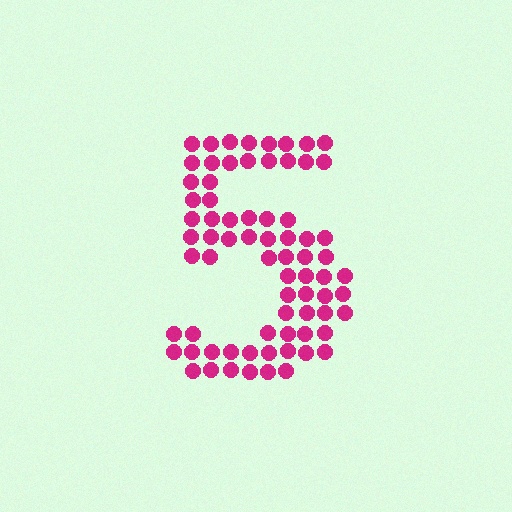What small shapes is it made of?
It is made of small circles.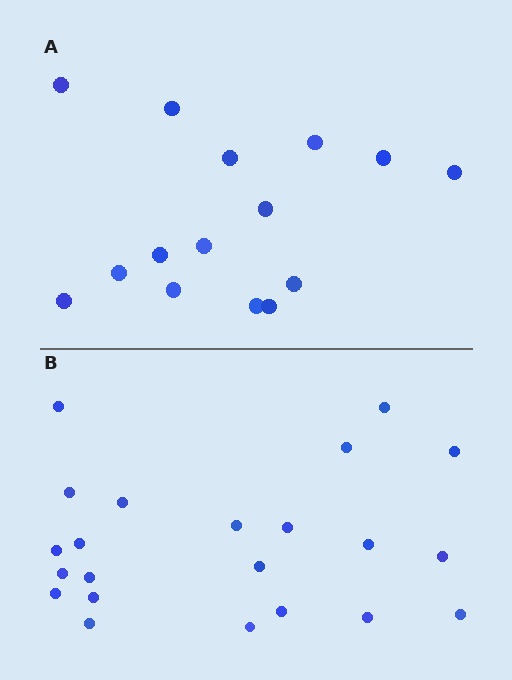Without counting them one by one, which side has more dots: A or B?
Region B (the bottom region) has more dots.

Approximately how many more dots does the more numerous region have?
Region B has roughly 8 or so more dots than region A.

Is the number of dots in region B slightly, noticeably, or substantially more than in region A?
Region B has substantially more. The ratio is roughly 1.5 to 1.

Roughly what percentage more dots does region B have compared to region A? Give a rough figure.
About 45% more.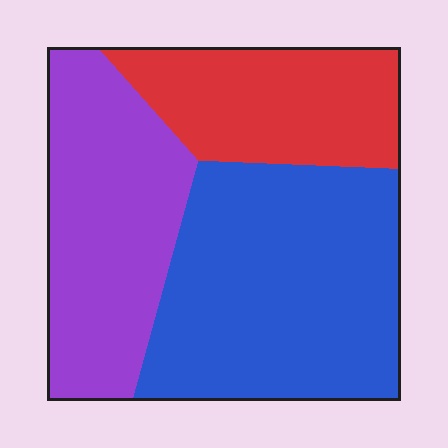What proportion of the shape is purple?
Purple takes up between a sixth and a third of the shape.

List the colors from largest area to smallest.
From largest to smallest: blue, purple, red.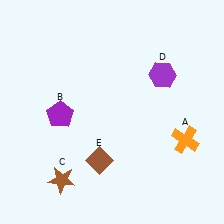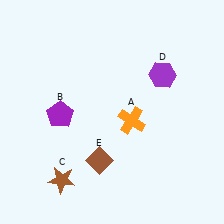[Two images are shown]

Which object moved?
The orange cross (A) moved left.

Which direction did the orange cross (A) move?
The orange cross (A) moved left.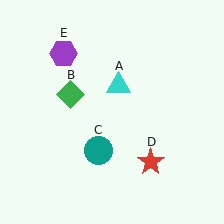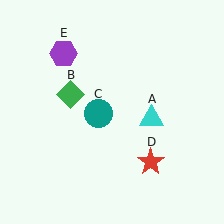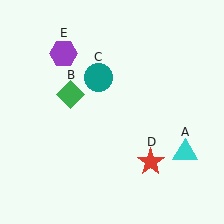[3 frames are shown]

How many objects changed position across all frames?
2 objects changed position: cyan triangle (object A), teal circle (object C).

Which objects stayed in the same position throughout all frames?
Green diamond (object B) and red star (object D) and purple hexagon (object E) remained stationary.